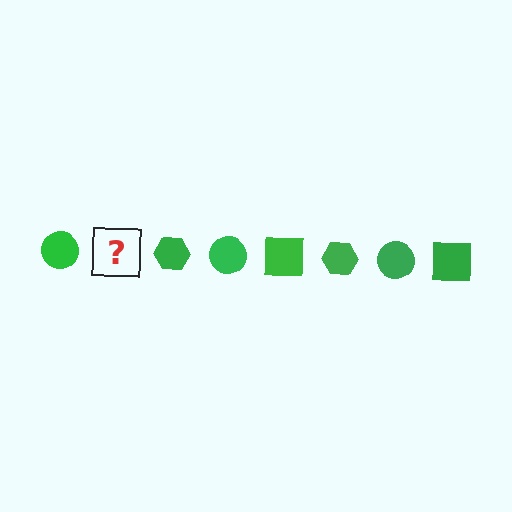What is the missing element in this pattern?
The missing element is a green square.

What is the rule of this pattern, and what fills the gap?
The rule is that the pattern cycles through circle, square, hexagon shapes in green. The gap should be filled with a green square.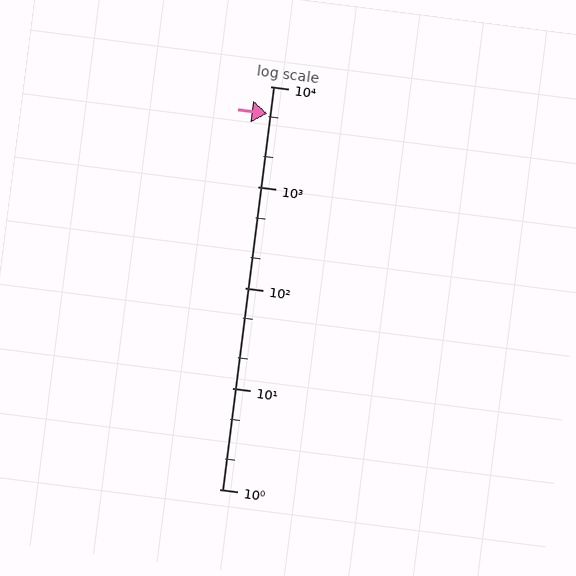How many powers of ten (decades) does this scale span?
The scale spans 4 decades, from 1 to 10000.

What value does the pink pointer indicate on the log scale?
The pointer indicates approximately 5400.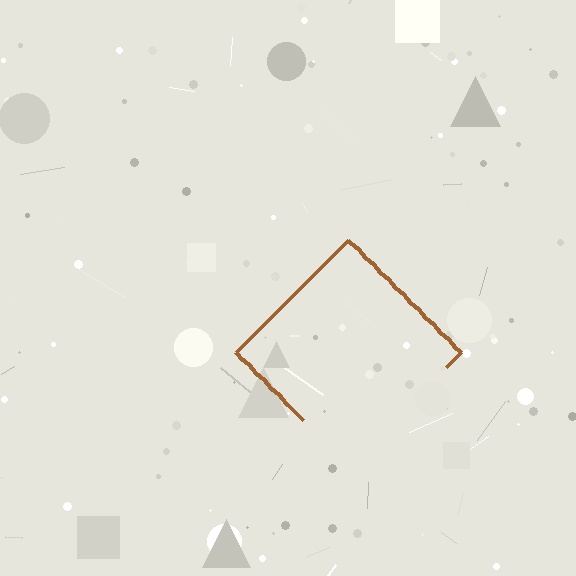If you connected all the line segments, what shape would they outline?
They would outline a diamond.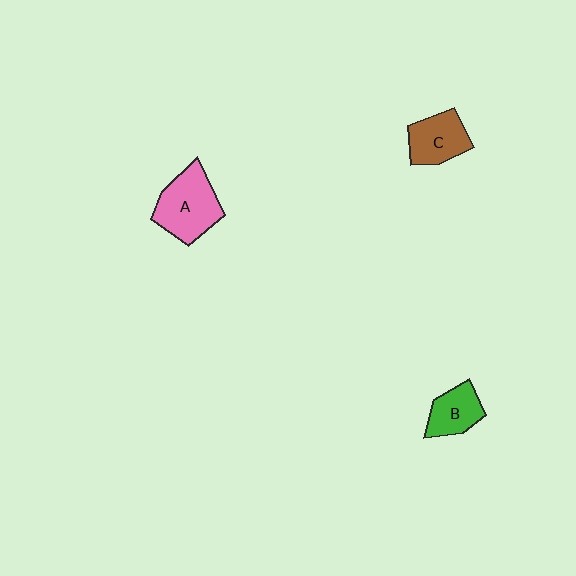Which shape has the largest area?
Shape A (pink).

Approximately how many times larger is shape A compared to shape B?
Approximately 1.6 times.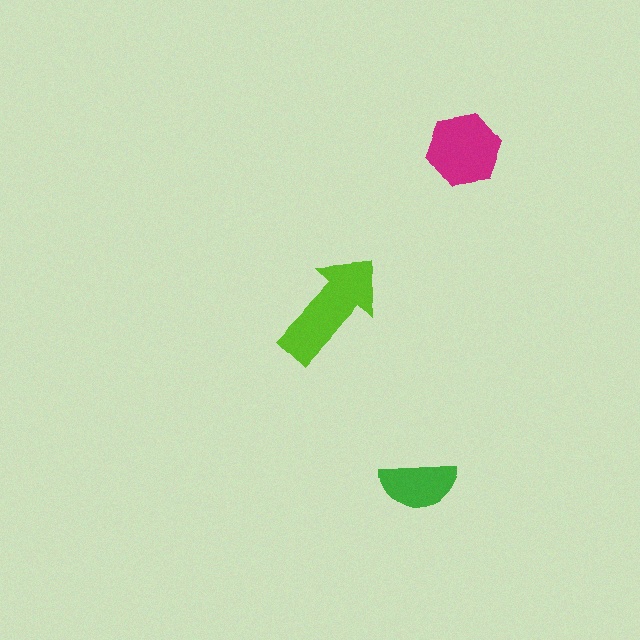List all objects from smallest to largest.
The green semicircle, the magenta hexagon, the lime arrow.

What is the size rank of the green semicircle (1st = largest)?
3rd.